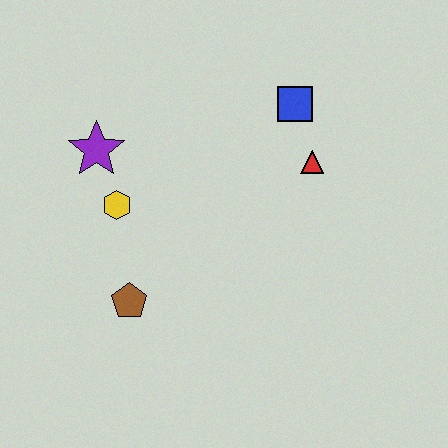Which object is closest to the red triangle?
The blue square is closest to the red triangle.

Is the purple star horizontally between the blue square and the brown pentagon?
No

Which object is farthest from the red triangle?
The brown pentagon is farthest from the red triangle.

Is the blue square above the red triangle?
Yes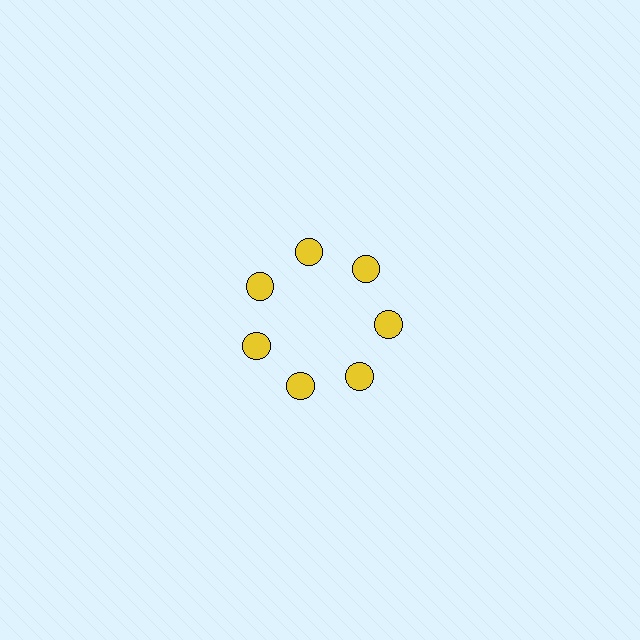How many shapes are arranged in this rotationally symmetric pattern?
There are 7 shapes, arranged in 7 groups of 1.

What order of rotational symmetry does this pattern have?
This pattern has 7-fold rotational symmetry.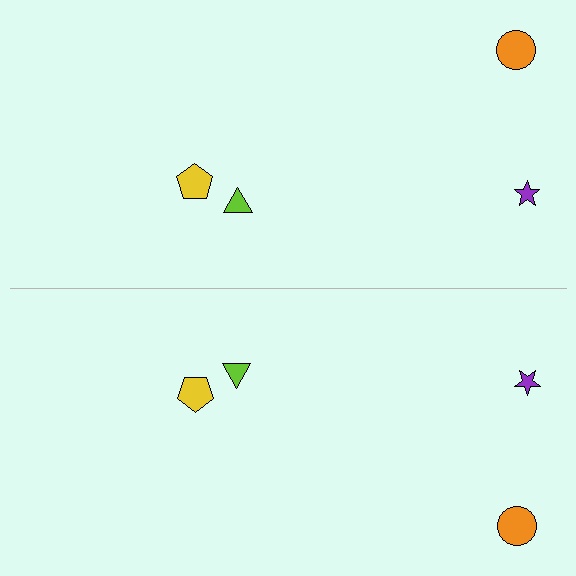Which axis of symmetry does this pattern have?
The pattern has a horizontal axis of symmetry running through the center of the image.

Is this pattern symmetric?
Yes, this pattern has bilateral (reflection) symmetry.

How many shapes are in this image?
There are 8 shapes in this image.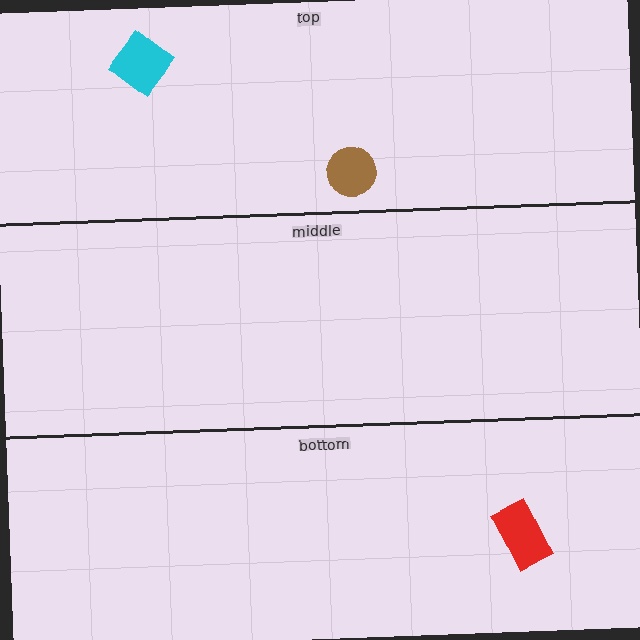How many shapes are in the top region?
2.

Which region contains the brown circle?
The top region.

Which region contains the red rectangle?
The bottom region.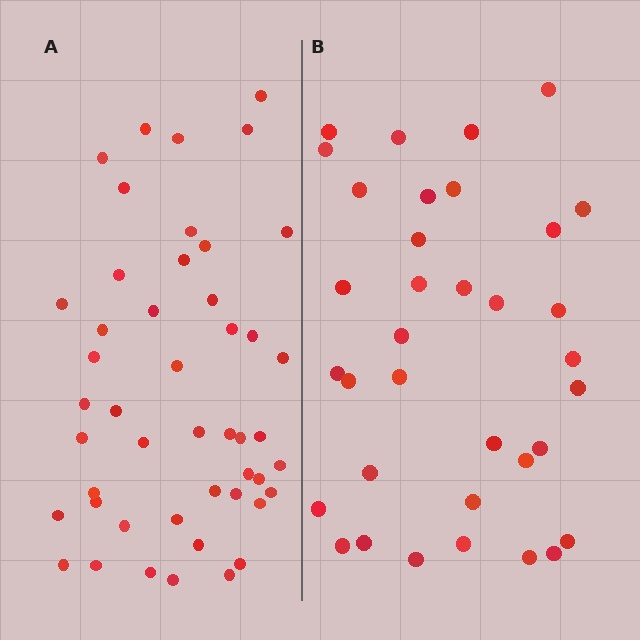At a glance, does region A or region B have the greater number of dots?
Region A (the left region) has more dots.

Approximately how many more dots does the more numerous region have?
Region A has roughly 12 or so more dots than region B.